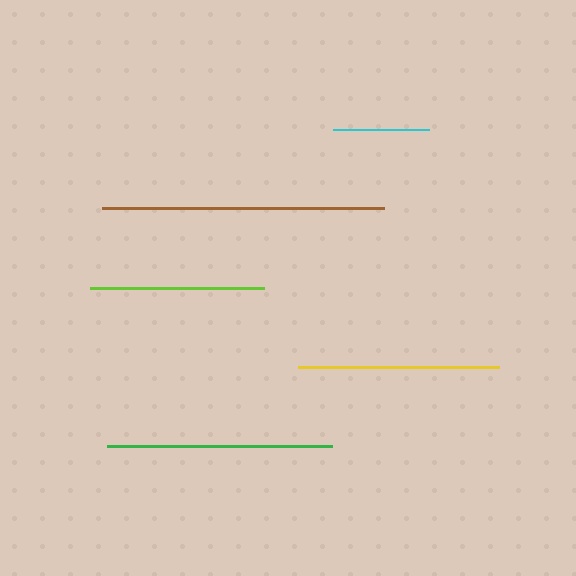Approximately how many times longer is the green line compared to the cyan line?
The green line is approximately 2.4 times the length of the cyan line.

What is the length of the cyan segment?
The cyan segment is approximately 96 pixels long.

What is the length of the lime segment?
The lime segment is approximately 173 pixels long.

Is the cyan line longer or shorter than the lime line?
The lime line is longer than the cyan line.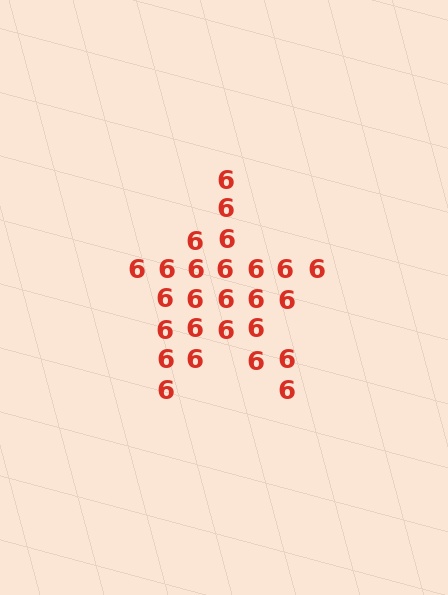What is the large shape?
The large shape is a star.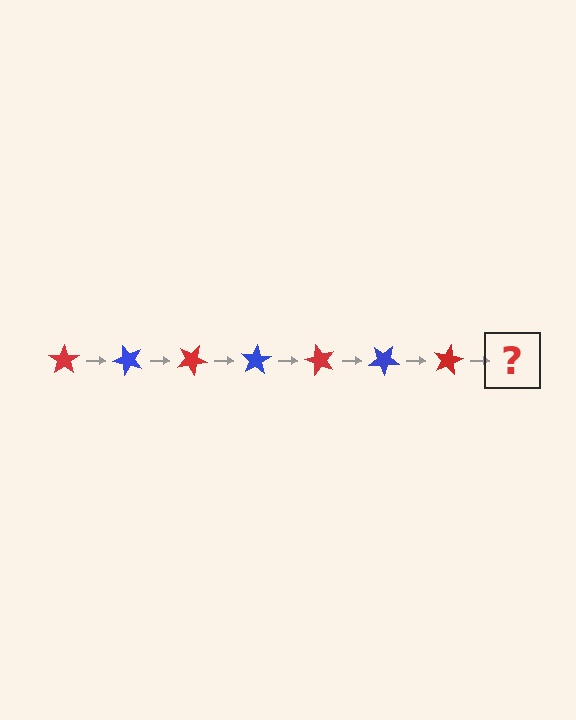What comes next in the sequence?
The next element should be a blue star, rotated 350 degrees from the start.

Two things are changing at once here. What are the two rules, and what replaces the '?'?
The two rules are that it rotates 50 degrees each step and the color cycles through red and blue. The '?' should be a blue star, rotated 350 degrees from the start.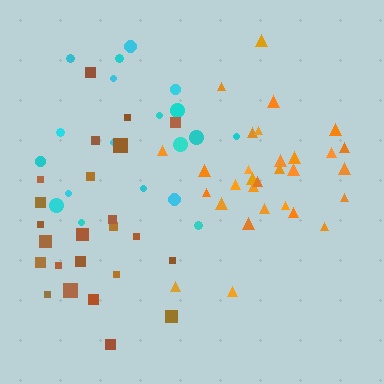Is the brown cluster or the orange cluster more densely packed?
Orange.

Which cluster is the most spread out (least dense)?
Cyan.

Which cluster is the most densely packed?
Orange.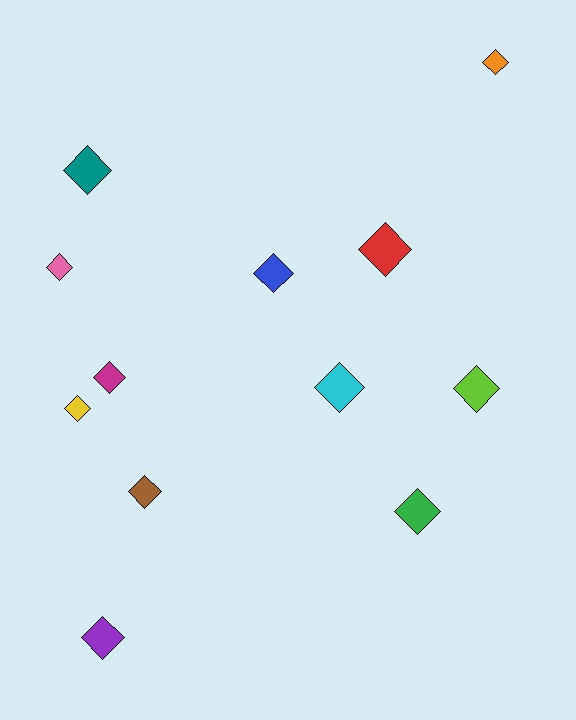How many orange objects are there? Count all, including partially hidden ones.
There is 1 orange object.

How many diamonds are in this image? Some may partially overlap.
There are 12 diamonds.